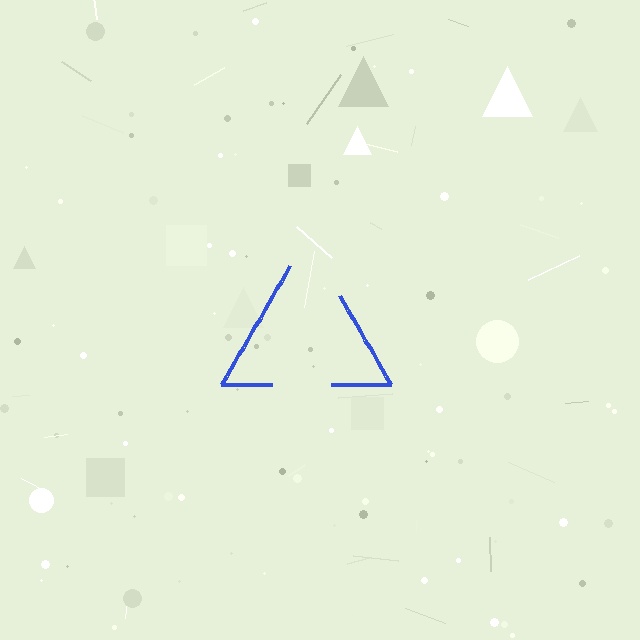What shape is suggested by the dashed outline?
The dashed outline suggests a triangle.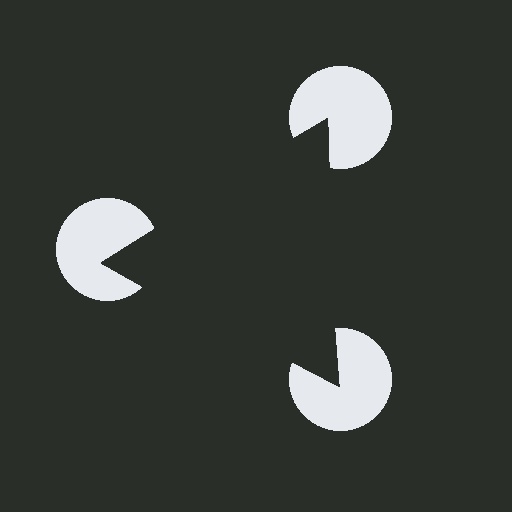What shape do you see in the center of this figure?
An illusory triangle — its edges are inferred from the aligned wedge cuts in the pac-man discs, not physically drawn.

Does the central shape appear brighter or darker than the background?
It typically appears slightly darker than the background, even though no actual brightness change is drawn.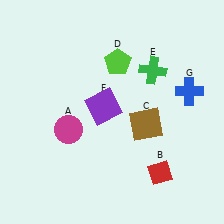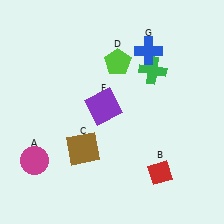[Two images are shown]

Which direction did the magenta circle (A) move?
The magenta circle (A) moved left.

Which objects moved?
The objects that moved are: the magenta circle (A), the brown square (C), the blue cross (G).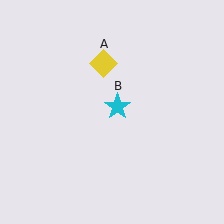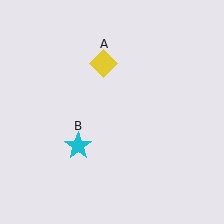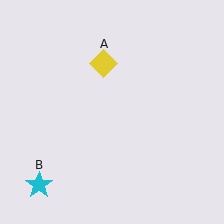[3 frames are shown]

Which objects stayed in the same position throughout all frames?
Yellow diamond (object A) remained stationary.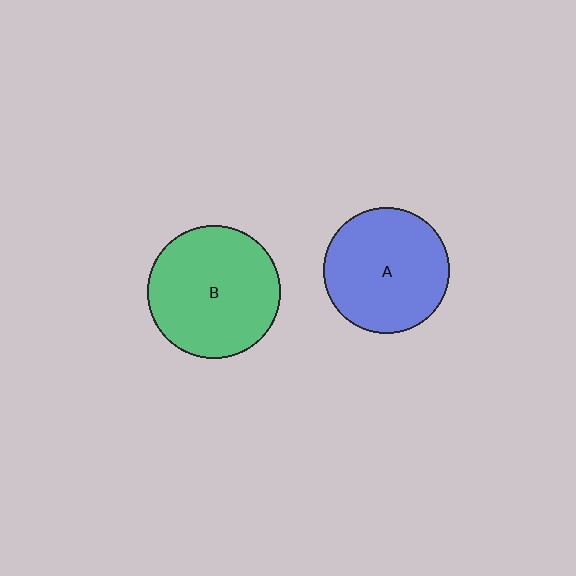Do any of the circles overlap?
No, none of the circles overlap.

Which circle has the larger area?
Circle B (green).